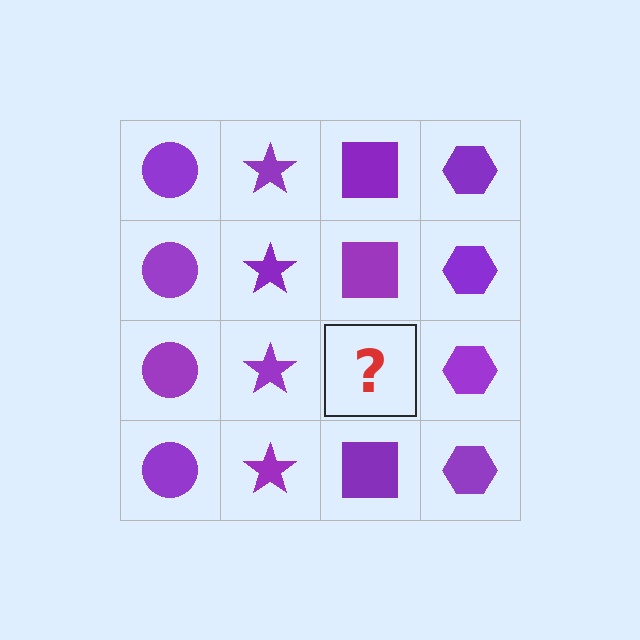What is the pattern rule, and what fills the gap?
The rule is that each column has a consistent shape. The gap should be filled with a purple square.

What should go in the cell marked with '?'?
The missing cell should contain a purple square.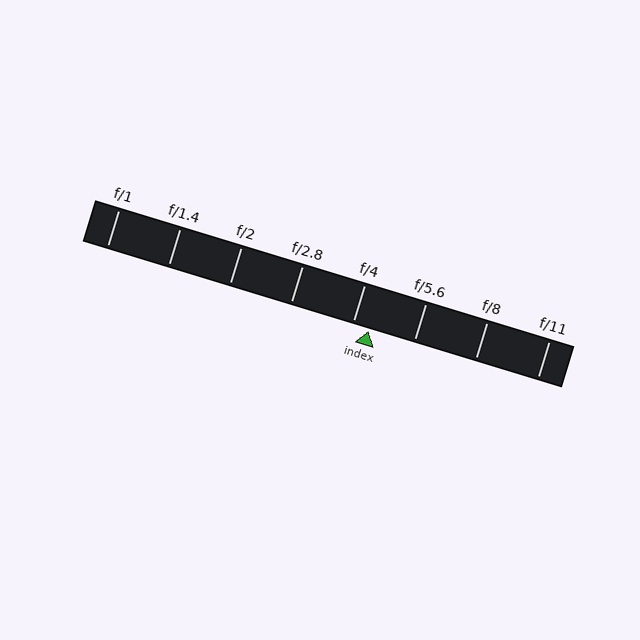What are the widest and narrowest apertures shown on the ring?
The widest aperture shown is f/1 and the narrowest is f/11.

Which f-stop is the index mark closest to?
The index mark is closest to f/4.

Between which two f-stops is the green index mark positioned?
The index mark is between f/4 and f/5.6.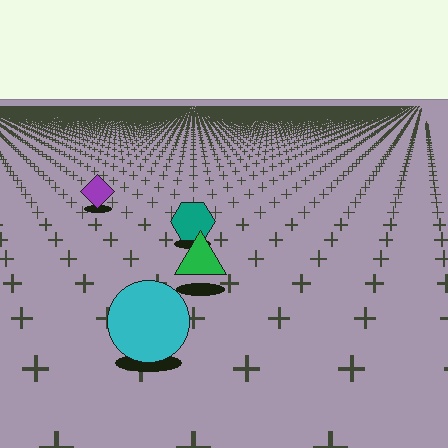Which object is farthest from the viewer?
The purple diamond is farthest from the viewer. It appears smaller and the ground texture around it is denser.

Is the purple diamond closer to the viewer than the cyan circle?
No. The cyan circle is closer — you can tell from the texture gradient: the ground texture is coarser near it.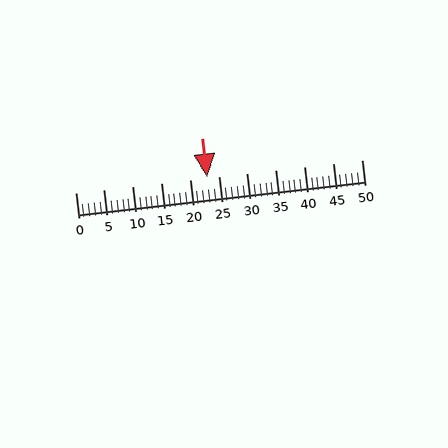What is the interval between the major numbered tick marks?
The major tick marks are spaced 5 units apart.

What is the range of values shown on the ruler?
The ruler shows values from 0 to 50.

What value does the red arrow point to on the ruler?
The red arrow points to approximately 23.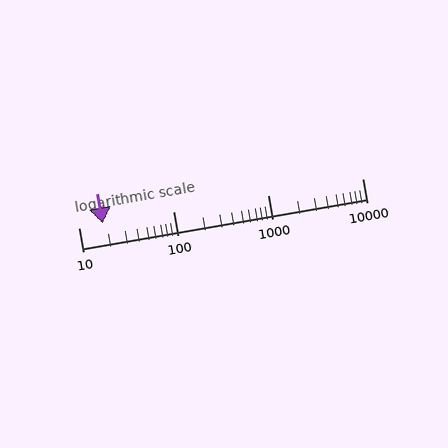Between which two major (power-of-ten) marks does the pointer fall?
The pointer is between 10 and 100.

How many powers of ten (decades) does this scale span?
The scale spans 3 decades, from 10 to 10000.